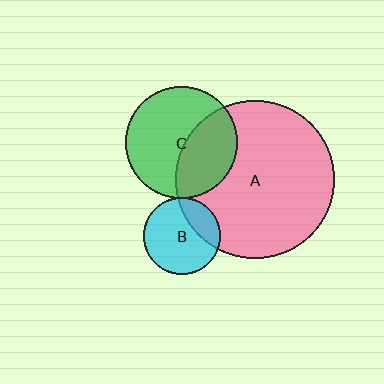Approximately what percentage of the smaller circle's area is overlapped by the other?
Approximately 5%.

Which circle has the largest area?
Circle A (pink).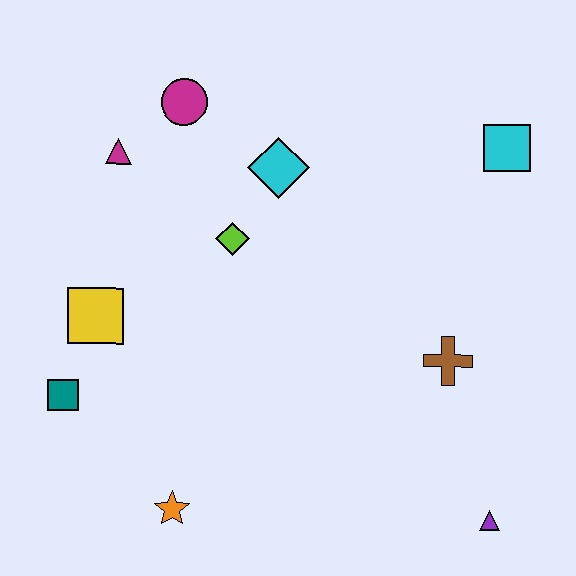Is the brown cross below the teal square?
No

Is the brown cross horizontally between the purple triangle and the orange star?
Yes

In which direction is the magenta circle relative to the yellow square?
The magenta circle is above the yellow square.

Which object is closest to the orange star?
The teal square is closest to the orange star.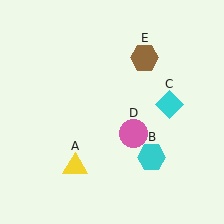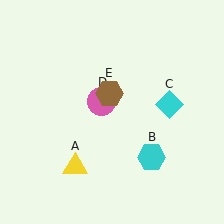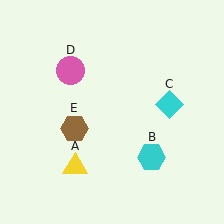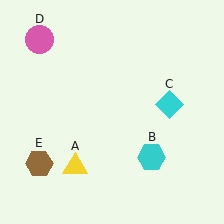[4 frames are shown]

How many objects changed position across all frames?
2 objects changed position: pink circle (object D), brown hexagon (object E).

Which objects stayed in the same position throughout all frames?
Yellow triangle (object A) and cyan hexagon (object B) and cyan diamond (object C) remained stationary.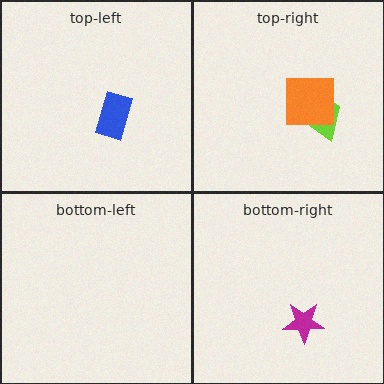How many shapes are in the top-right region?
2.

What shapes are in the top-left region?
The blue rectangle.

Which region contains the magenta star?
The bottom-right region.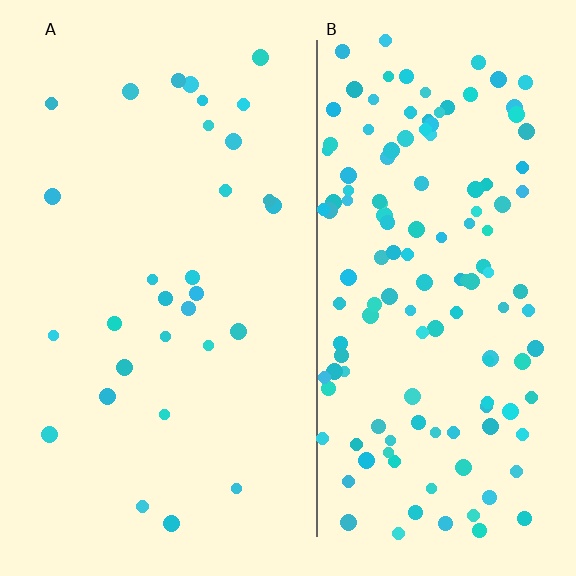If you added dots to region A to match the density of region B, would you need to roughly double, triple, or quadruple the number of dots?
Approximately quadruple.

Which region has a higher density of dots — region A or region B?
B (the right).